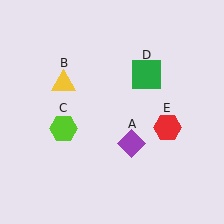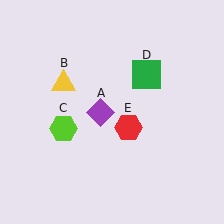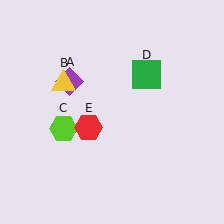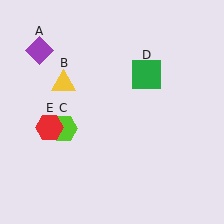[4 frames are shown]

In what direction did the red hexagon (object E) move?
The red hexagon (object E) moved left.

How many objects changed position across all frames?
2 objects changed position: purple diamond (object A), red hexagon (object E).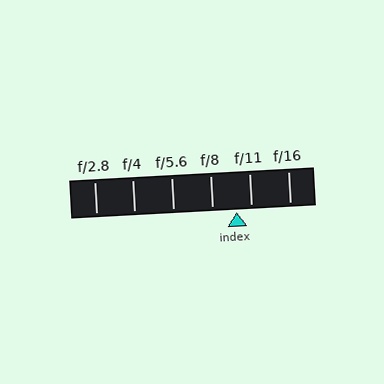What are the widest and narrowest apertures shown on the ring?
The widest aperture shown is f/2.8 and the narrowest is f/16.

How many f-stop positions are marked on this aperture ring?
There are 6 f-stop positions marked.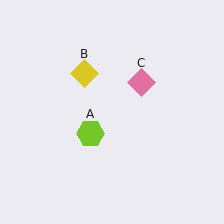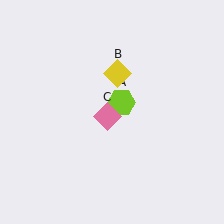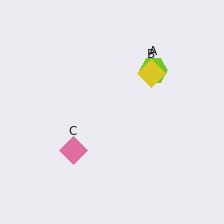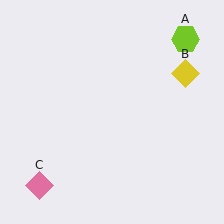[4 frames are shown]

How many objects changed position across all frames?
3 objects changed position: lime hexagon (object A), yellow diamond (object B), pink diamond (object C).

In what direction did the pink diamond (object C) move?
The pink diamond (object C) moved down and to the left.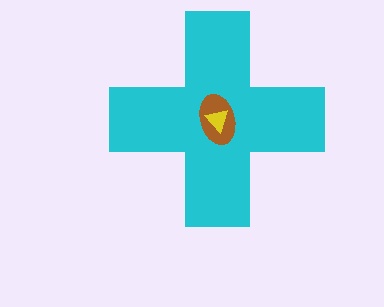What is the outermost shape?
The cyan cross.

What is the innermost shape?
The yellow triangle.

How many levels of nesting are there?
3.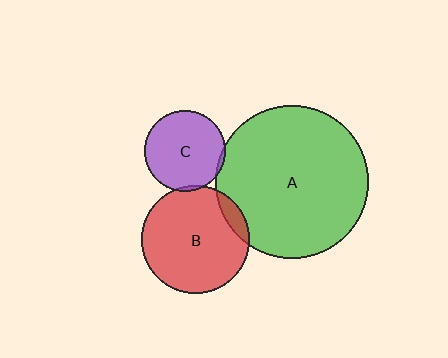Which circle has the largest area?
Circle A (green).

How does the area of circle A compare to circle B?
Approximately 2.0 times.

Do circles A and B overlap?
Yes.